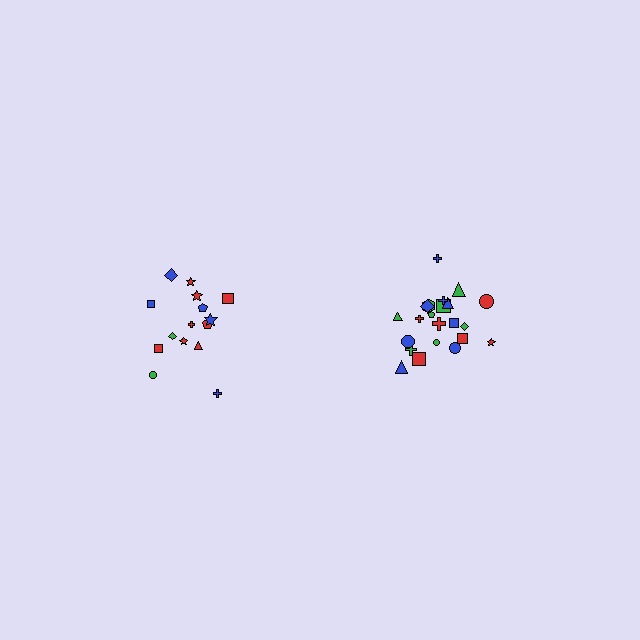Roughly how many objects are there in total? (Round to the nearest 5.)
Roughly 35 objects in total.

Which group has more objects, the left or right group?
The right group.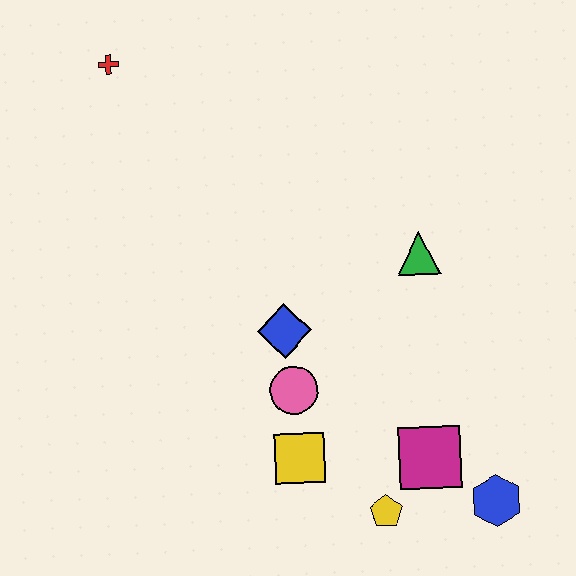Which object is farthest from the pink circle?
The red cross is farthest from the pink circle.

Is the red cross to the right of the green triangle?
No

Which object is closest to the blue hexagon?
The magenta square is closest to the blue hexagon.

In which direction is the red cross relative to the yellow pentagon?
The red cross is above the yellow pentagon.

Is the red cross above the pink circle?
Yes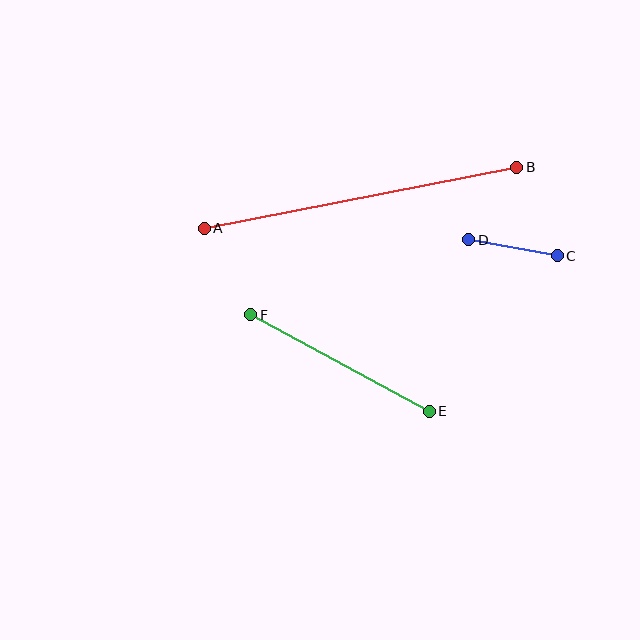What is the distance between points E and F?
The distance is approximately 203 pixels.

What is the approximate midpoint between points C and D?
The midpoint is at approximately (513, 248) pixels.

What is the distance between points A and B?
The distance is approximately 319 pixels.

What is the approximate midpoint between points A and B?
The midpoint is at approximately (360, 198) pixels.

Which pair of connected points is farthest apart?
Points A and B are farthest apart.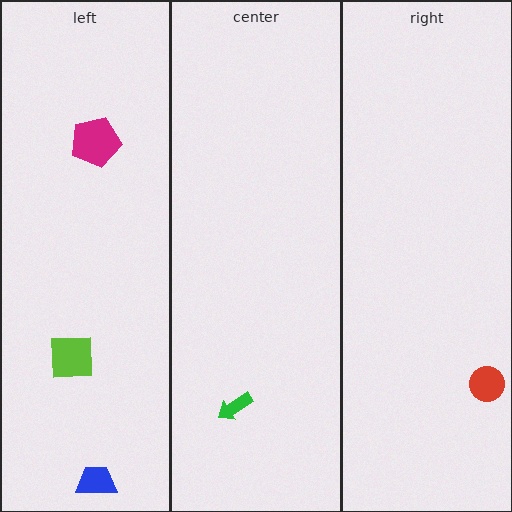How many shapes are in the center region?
1.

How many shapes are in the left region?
3.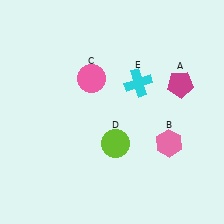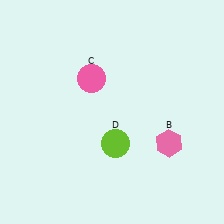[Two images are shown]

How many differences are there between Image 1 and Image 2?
There are 2 differences between the two images.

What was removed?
The magenta pentagon (A), the cyan cross (E) were removed in Image 2.